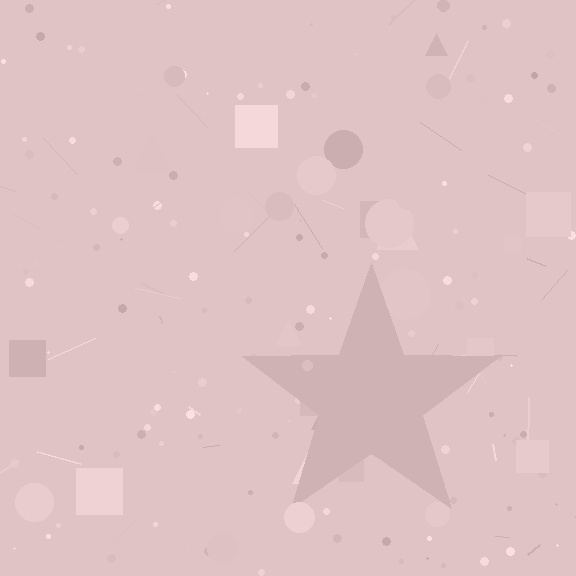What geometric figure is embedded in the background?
A star is embedded in the background.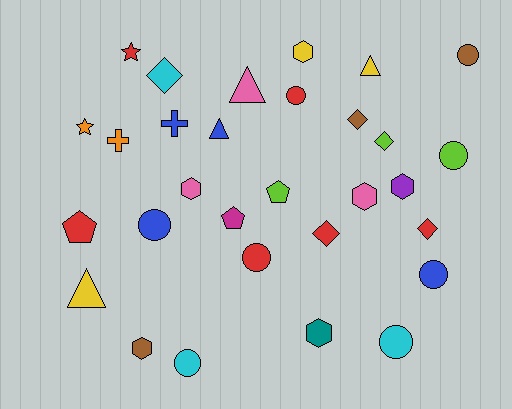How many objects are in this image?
There are 30 objects.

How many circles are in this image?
There are 8 circles.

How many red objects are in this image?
There are 6 red objects.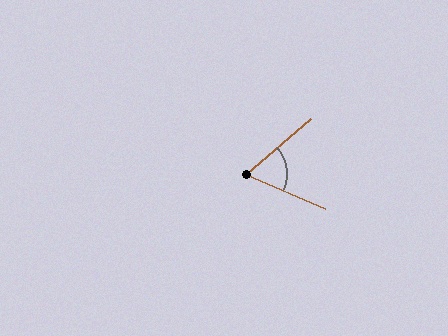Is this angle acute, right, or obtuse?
It is acute.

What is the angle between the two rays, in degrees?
Approximately 64 degrees.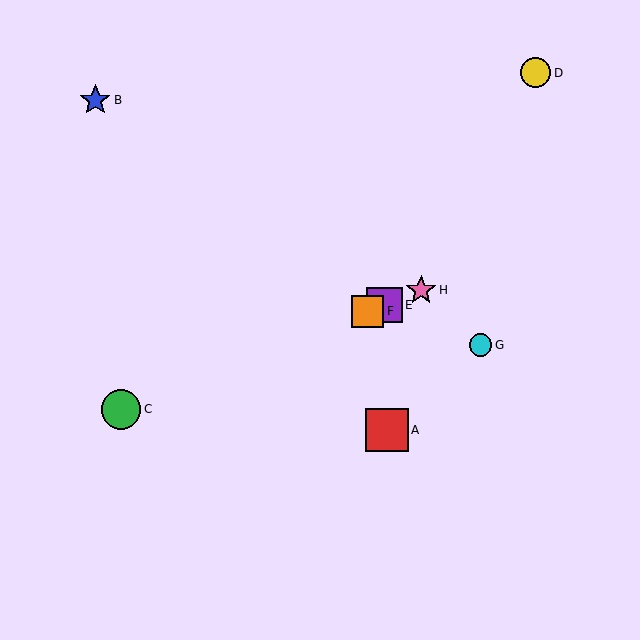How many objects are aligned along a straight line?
4 objects (C, E, F, H) are aligned along a straight line.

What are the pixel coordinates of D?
Object D is at (535, 73).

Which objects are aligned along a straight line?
Objects C, E, F, H are aligned along a straight line.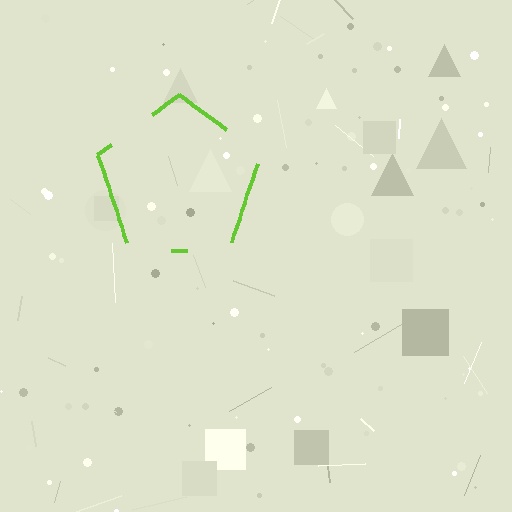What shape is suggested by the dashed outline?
The dashed outline suggests a pentagon.